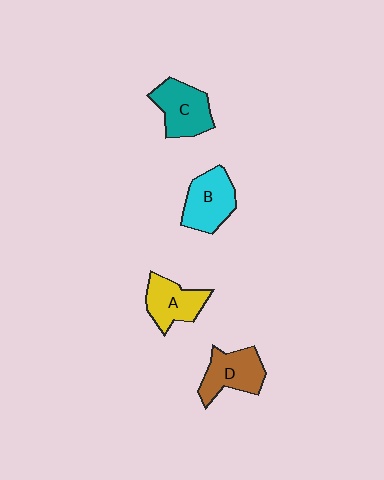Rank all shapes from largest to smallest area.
From largest to smallest: B (cyan), C (teal), D (brown), A (yellow).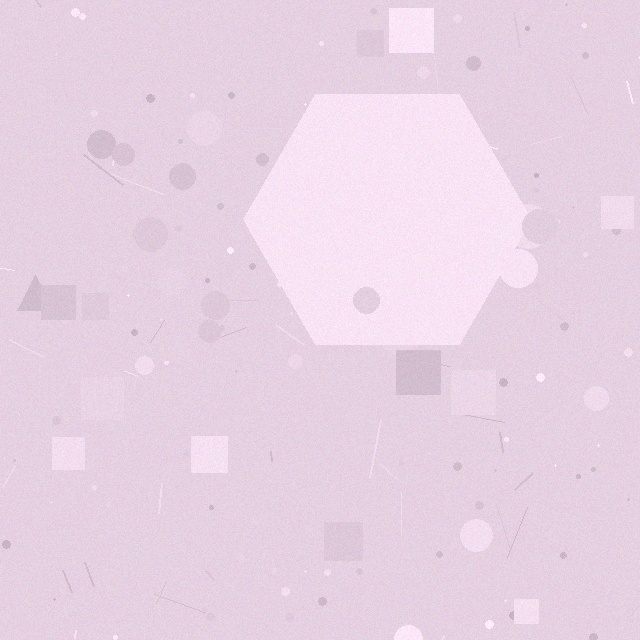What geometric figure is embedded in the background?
A hexagon is embedded in the background.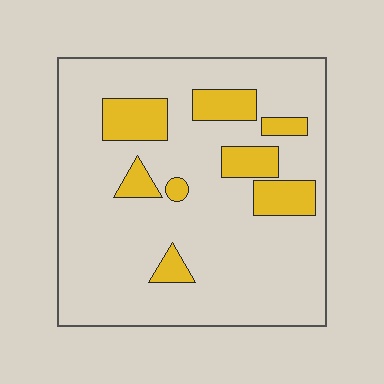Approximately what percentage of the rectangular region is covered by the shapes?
Approximately 15%.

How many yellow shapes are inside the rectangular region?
8.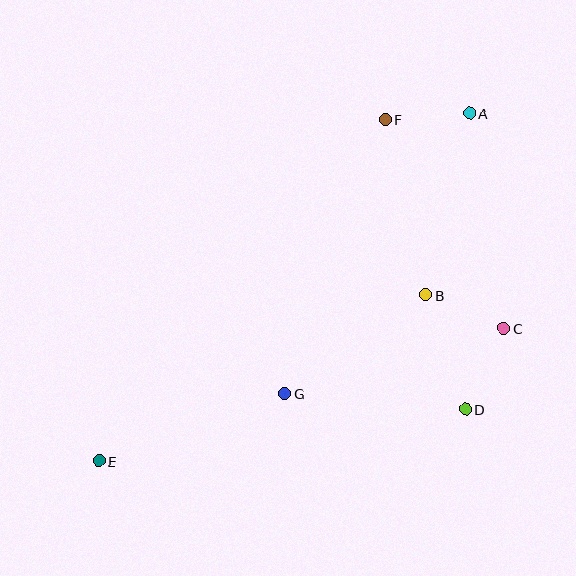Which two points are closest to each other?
Points A and F are closest to each other.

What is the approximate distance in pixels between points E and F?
The distance between E and F is approximately 446 pixels.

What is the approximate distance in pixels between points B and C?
The distance between B and C is approximately 85 pixels.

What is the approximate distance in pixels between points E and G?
The distance between E and G is approximately 197 pixels.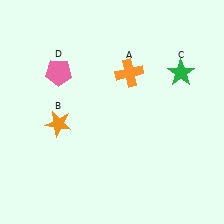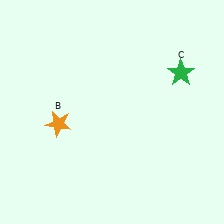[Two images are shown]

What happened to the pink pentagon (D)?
The pink pentagon (D) was removed in Image 2. It was in the top-left area of Image 1.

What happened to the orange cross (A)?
The orange cross (A) was removed in Image 2. It was in the top-right area of Image 1.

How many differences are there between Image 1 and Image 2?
There are 2 differences between the two images.